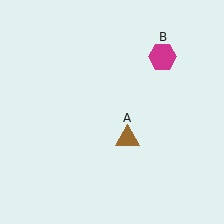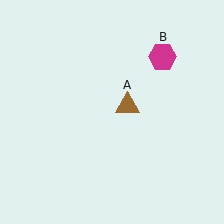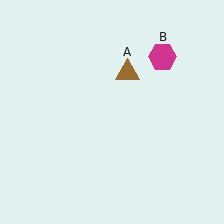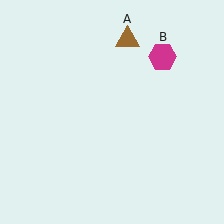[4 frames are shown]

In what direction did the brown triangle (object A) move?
The brown triangle (object A) moved up.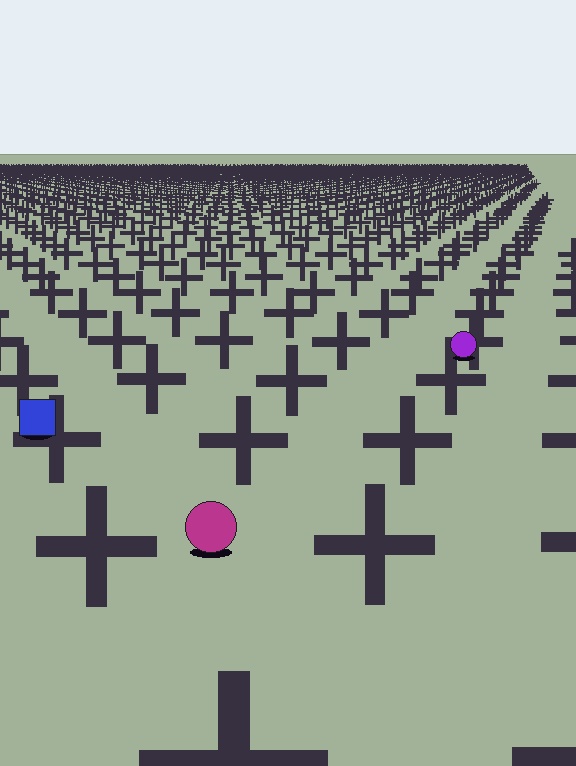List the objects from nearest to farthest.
From nearest to farthest: the magenta circle, the blue square, the purple circle.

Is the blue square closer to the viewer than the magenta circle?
No. The magenta circle is closer — you can tell from the texture gradient: the ground texture is coarser near it.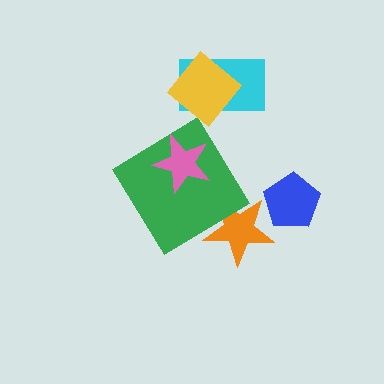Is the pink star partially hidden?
No, no other shape covers it.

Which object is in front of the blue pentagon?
The orange star is in front of the blue pentagon.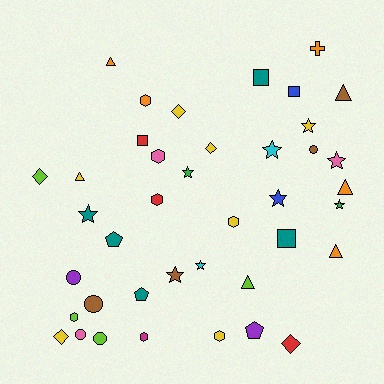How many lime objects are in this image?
There are 4 lime objects.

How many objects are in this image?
There are 40 objects.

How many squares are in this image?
There are 4 squares.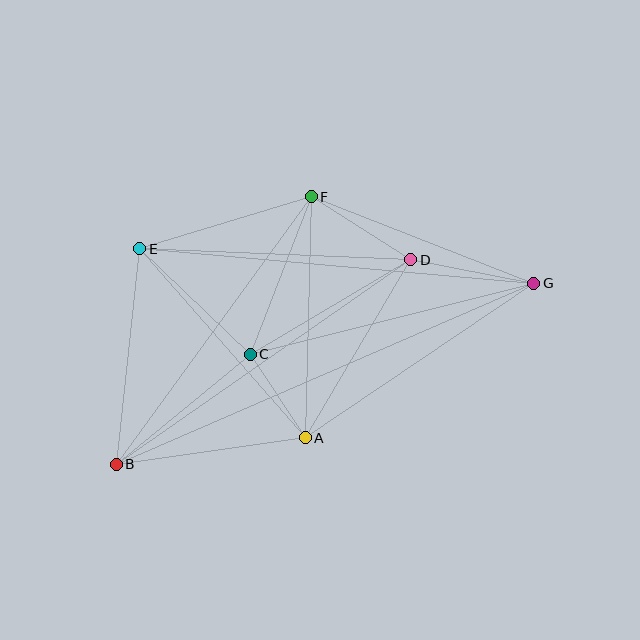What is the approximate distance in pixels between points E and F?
The distance between E and F is approximately 179 pixels.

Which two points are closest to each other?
Points A and C are closest to each other.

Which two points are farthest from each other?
Points B and G are farthest from each other.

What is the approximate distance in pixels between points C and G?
The distance between C and G is approximately 292 pixels.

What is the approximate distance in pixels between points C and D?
The distance between C and D is approximately 186 pixels.